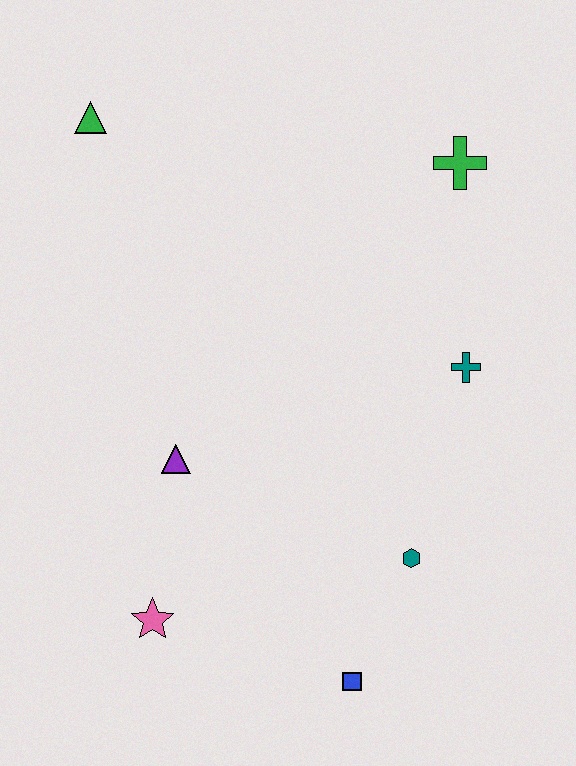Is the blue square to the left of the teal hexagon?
Yes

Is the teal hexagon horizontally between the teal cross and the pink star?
Yes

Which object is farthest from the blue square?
The green triangle is farthest from the blue square.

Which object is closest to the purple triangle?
The pink star is closest to the purple triangle.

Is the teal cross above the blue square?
Yes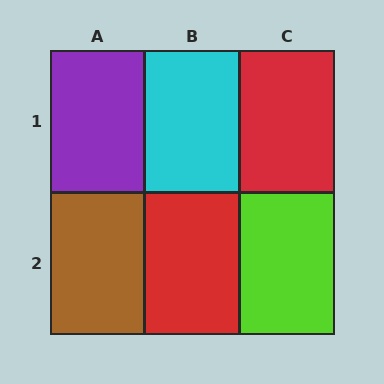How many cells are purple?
1 cell is purple.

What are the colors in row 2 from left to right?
Brown, red, lime.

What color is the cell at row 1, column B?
Cyan.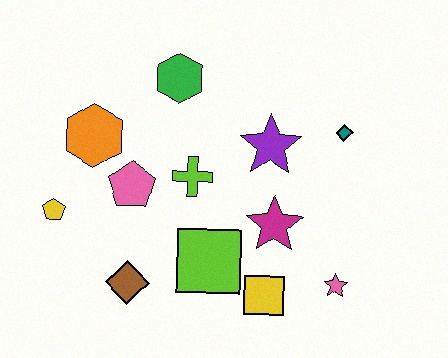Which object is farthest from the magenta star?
The yellow pentagon is farthest from the magenta star.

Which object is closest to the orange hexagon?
The pink pentagon is closest to the orange hexagon.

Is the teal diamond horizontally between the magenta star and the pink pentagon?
No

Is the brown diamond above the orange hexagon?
No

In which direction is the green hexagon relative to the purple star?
The green hexagon is to the left of the purple star.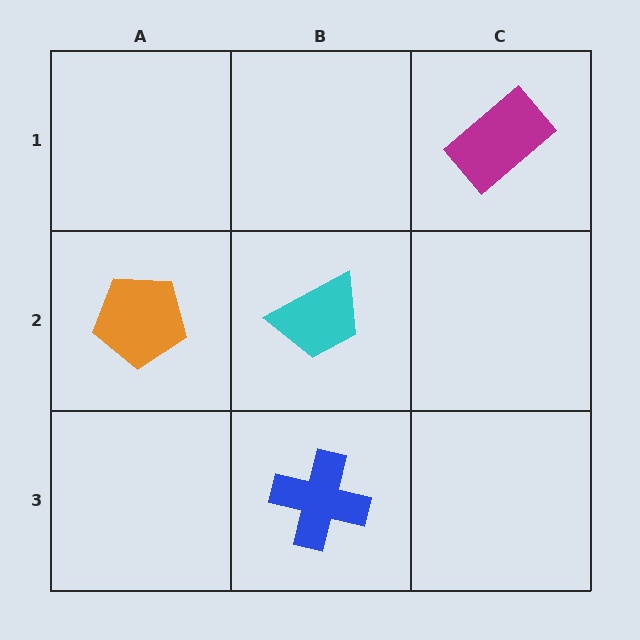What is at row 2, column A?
An orange pentagon.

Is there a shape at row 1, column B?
No, that cell is empty.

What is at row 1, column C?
A magenta rectangle.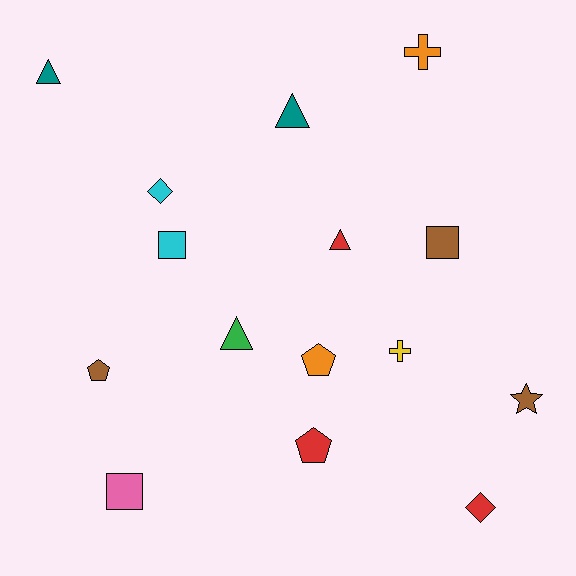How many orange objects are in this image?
There are 2 orange objects.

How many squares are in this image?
There are 3 squares.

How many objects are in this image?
There are 15 objects.